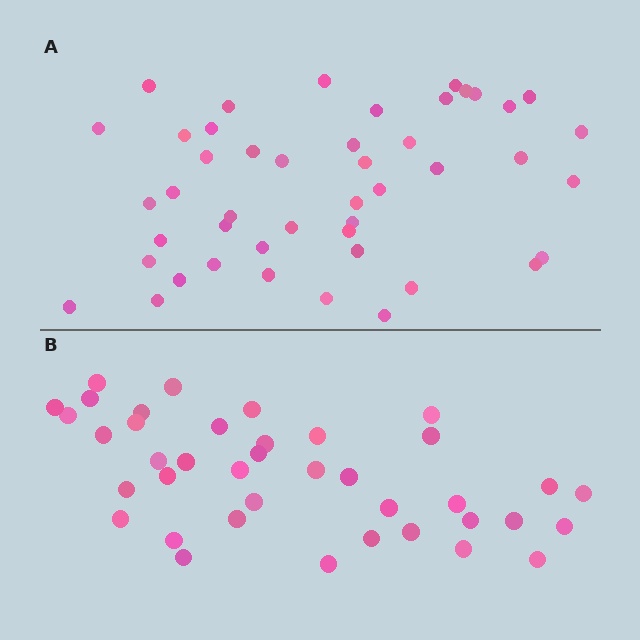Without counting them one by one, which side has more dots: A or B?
Region A (the top region) has more dots.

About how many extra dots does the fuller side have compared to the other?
Region A has roughly 8 or so more dots than region B.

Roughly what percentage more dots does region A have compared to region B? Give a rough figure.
About 20% more.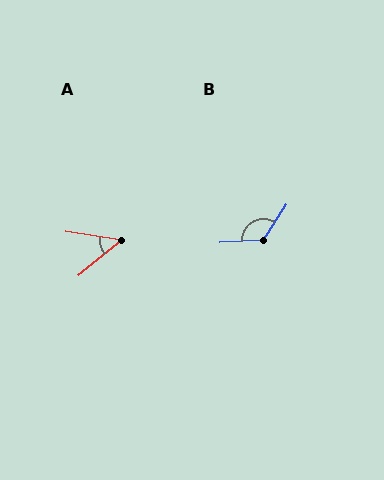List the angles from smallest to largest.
A (48°), B (125°).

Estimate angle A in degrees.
Approximately 48 degrees.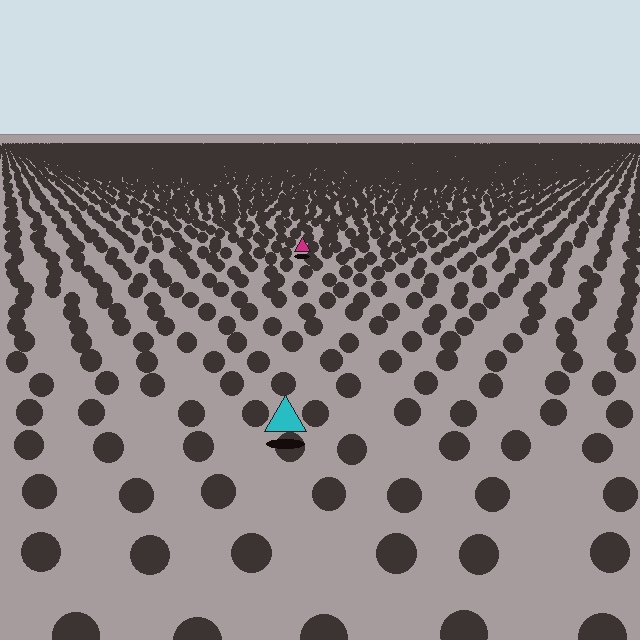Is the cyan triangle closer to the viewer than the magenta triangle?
Yes. The cyan triangle is closer — you can tell from the texture gradient: the ground texture is coarser near it.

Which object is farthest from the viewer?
The magenta triangle is farthest from the viewer. It appears smaller and the ground texture around it is denser.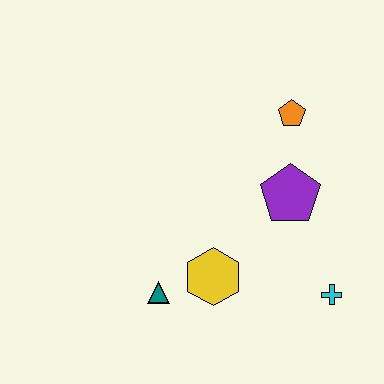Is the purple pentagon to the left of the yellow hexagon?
No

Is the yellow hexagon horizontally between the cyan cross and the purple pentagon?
No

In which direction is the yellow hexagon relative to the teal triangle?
The yellow hexagon is to the right of the teal triangle.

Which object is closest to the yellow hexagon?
The teal triangle is closest to the yellow hexagon.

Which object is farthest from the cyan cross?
The orange pentagon is farthest from the cyan cross.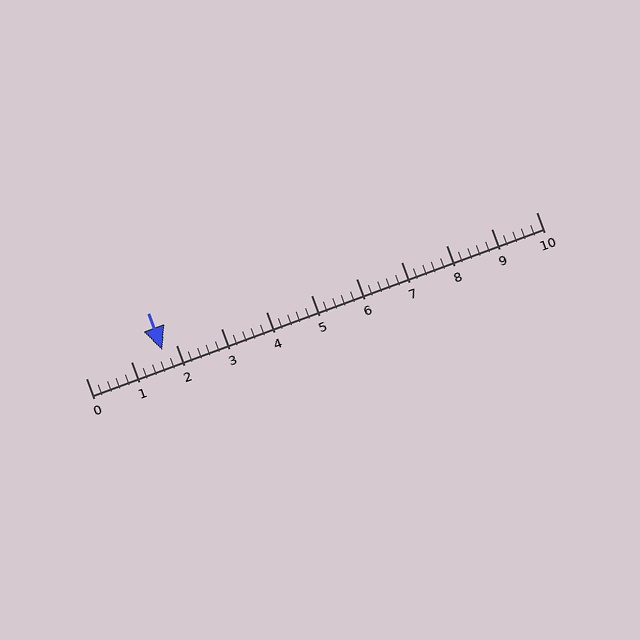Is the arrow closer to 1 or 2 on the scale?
The arrow is closer to 2.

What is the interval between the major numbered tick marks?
The major tick marks are spaced 1 units apart.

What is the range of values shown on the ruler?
The ruler shows values from 0 to 10.